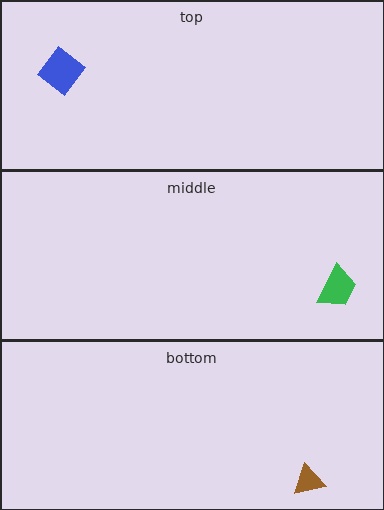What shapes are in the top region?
The blue diamond.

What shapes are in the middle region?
The green trapezoid.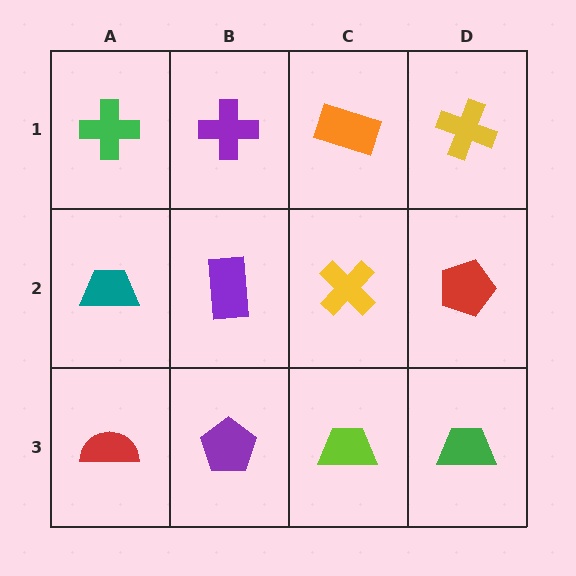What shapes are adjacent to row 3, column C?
A yellow cross (row 2, column C), a purple pentagon (row 3, column B), a green trapezoid (row 3, column D).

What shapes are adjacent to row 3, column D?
A red pentagon (row 2, column D), a lime trapezoid (row 3, column C).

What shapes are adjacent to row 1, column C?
A yellow cross (row 2, column C), a purple cross (row 1, column B), a yellow cross (row 1, column D).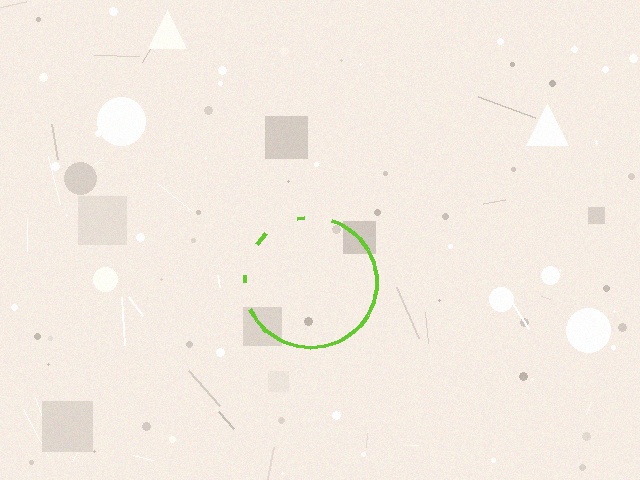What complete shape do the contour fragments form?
The contour fragments form a circle.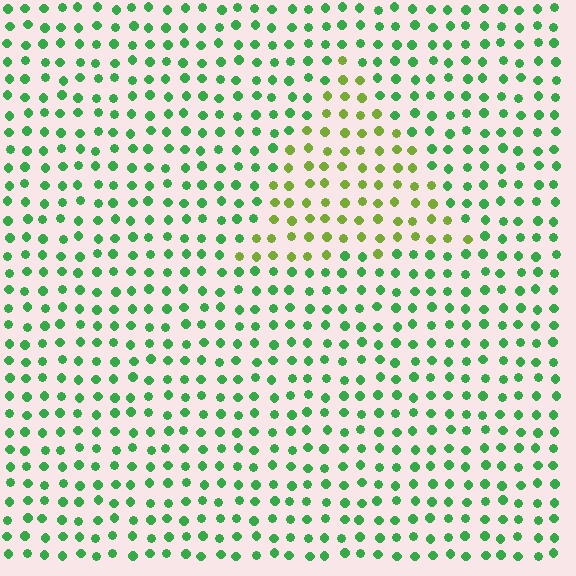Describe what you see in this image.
The image is filled with small green elements in a uniform arrangement. A triangle-shaped region is visible where the elements are tinted to a slightly different hue, forming a subtle color boundary.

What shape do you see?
I see a triangle.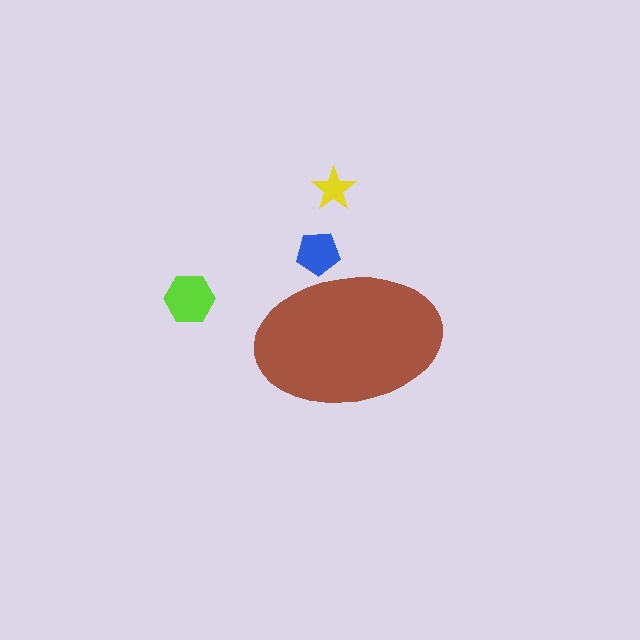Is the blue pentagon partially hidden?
Yes, the blue pentagon is partially hidden behind the brown ellipse.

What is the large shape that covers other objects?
A brown ellipse.